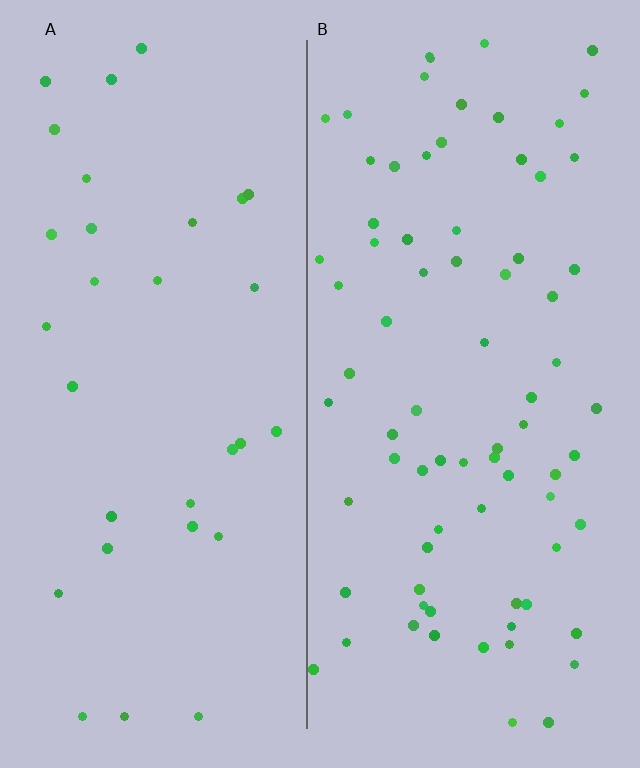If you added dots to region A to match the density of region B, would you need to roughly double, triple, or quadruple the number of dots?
Approximately double.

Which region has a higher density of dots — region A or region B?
B (the right).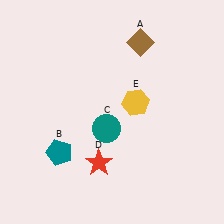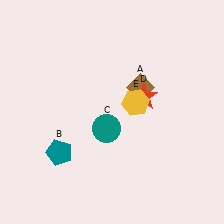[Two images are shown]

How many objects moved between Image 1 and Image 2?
2 objects moved between the two images.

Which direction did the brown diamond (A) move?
The brown diamond (A) moved down.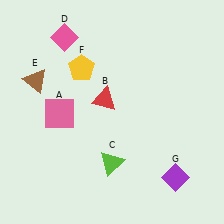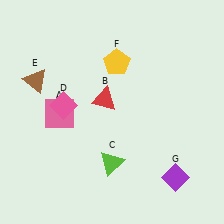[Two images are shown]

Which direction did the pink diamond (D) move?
The pink diamond (D) moved down.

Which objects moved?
The objects that moved are: the pink diamond (D), the yellow pentagon (F).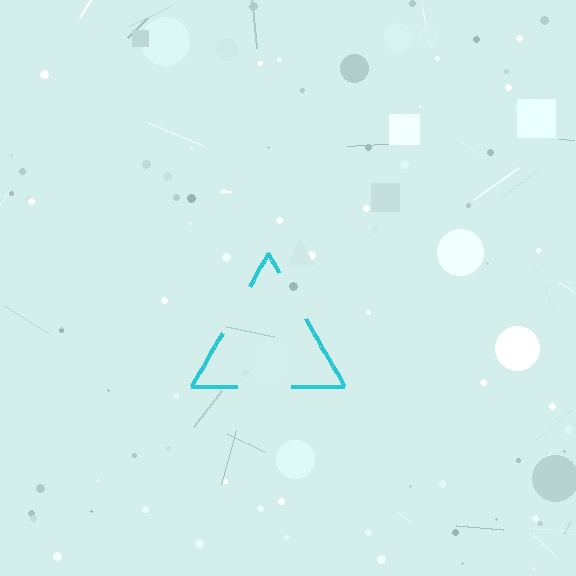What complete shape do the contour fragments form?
The contour fragments form a triangle.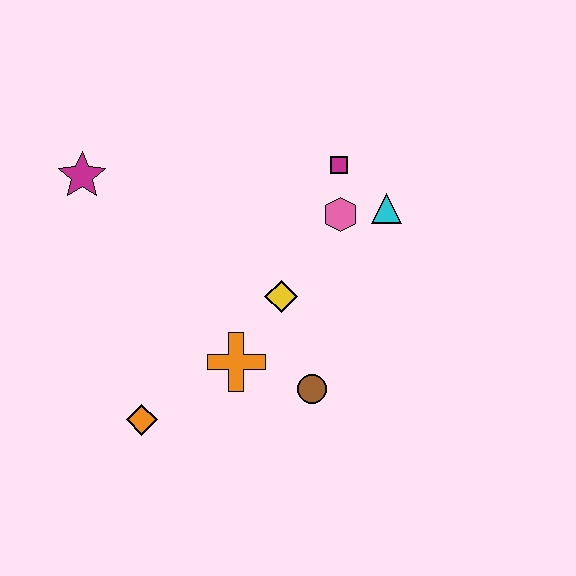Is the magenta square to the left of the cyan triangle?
Yes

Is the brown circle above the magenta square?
No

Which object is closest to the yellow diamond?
The orange cross is closest to the yellow diamond.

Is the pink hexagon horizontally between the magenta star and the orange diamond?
No